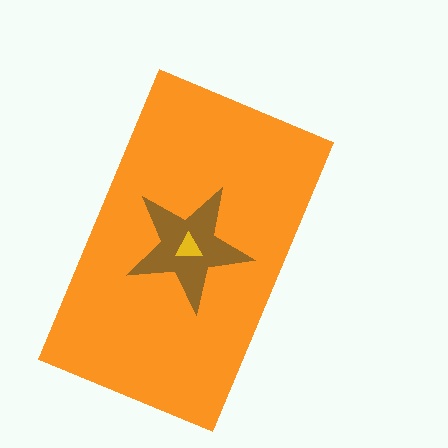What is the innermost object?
The yellow triangle.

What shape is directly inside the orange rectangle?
The brown star.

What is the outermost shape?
The orange rectangle.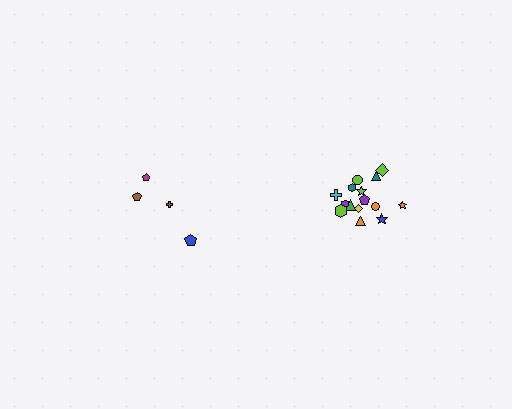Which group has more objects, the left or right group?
The right group.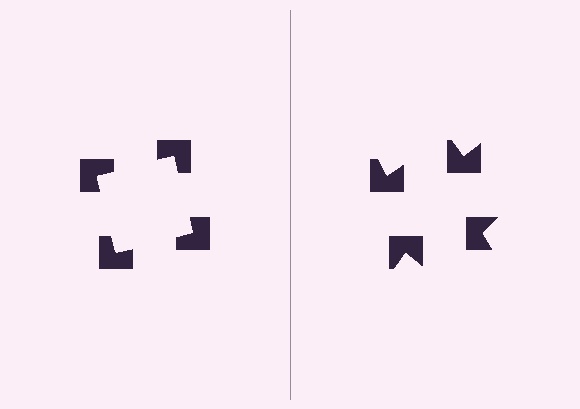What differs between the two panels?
The notched squares are positioned identically on both sides; only the wedge orientations differ. On the left they align to a square; on the right they are misaligned.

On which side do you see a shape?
An illusory square appears on the left side. On the right side the wedge cuts are rotated, so no coherent shape forms.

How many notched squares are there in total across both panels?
8 — 4 on each side.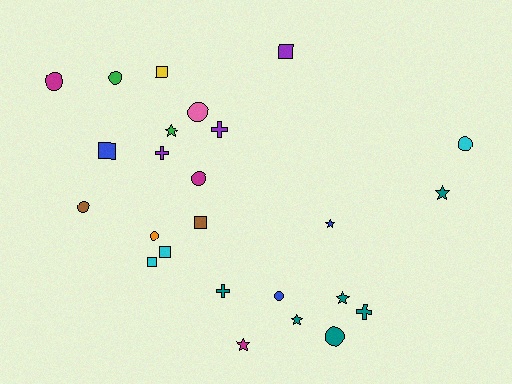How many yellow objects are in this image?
There is 1 yellow object.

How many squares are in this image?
There are 6 squares.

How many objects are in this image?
There are 25 objects.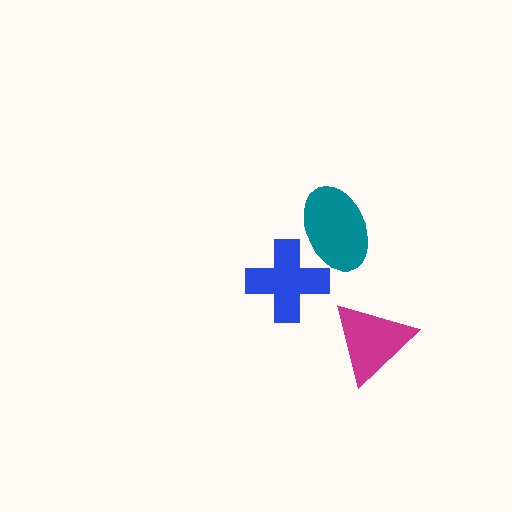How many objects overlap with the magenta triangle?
0 objects overlap with the magenta triangle.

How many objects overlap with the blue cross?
1 object overlaps with the blue cross.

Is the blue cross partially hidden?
Yes, it is partially covered by another shape.